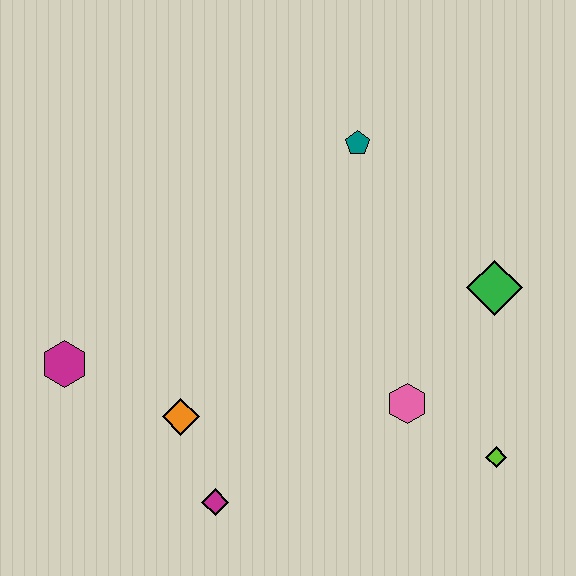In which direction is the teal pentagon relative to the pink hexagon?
The teal pentagon is above the pink hexagon.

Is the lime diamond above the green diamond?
No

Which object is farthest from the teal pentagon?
The magenta diamond is farthest from the teal pentagon.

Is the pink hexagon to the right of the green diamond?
No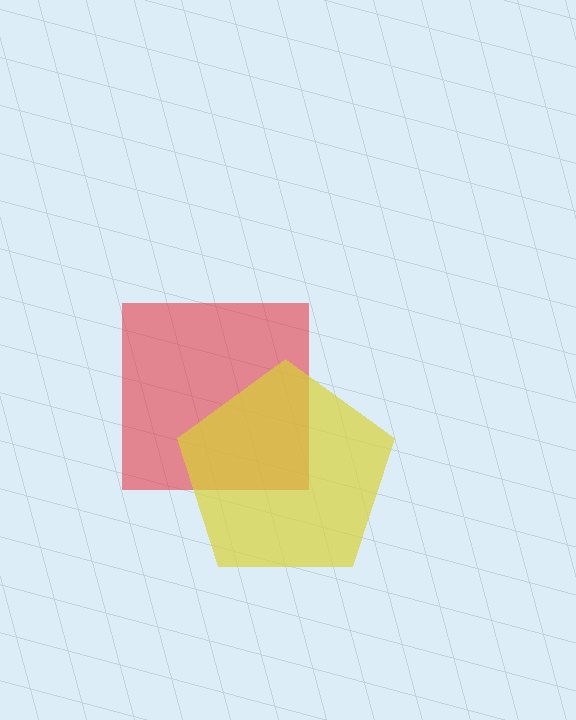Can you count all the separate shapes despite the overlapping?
Yes, there are 2 separate shapes.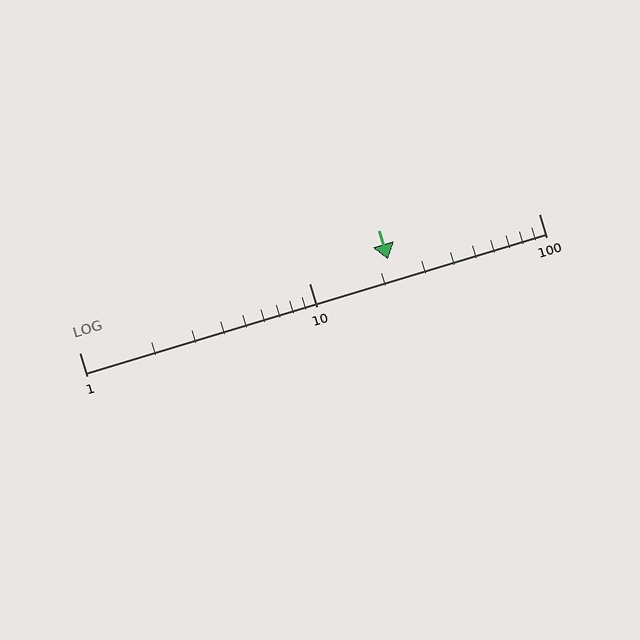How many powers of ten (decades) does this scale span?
The scale spans 2 decades, from 1 to 100.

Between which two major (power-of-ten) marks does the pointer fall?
The pointer is between 10 and 100.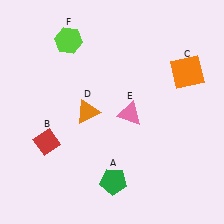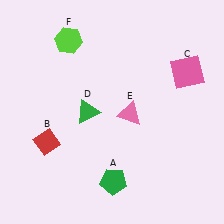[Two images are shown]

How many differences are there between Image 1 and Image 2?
There are 2 differences between the two images.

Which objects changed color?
C changed from orange to pink. D changed from orange to green.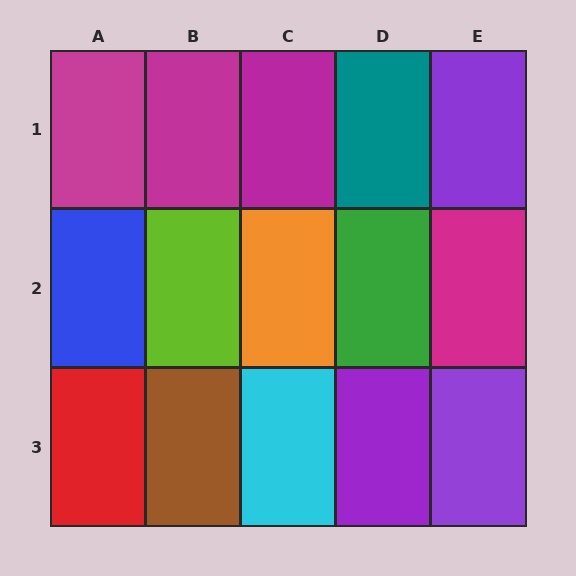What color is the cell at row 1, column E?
Purple.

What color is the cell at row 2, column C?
Orange.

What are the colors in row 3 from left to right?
Red, brown, cyan, purple, purple.